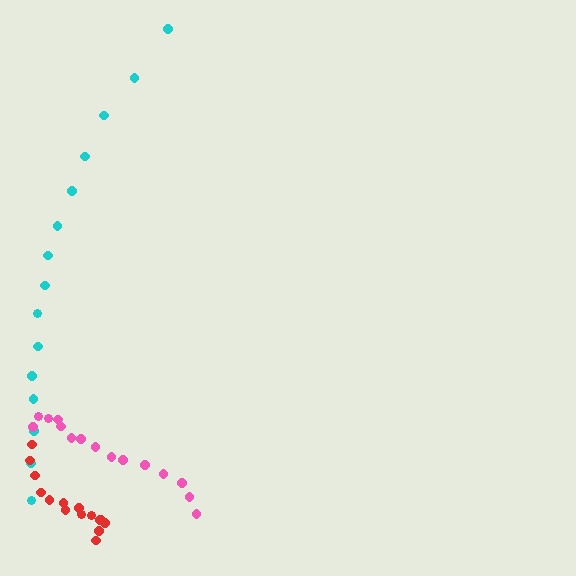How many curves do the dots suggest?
There are 3 distinct paths.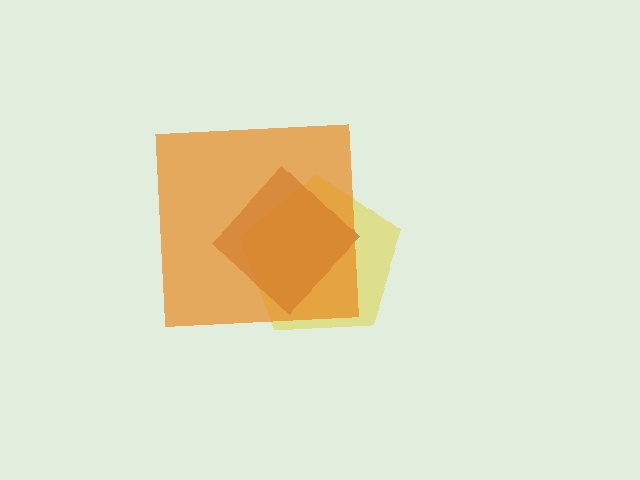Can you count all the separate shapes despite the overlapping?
Yes, there are 3 separate shapes.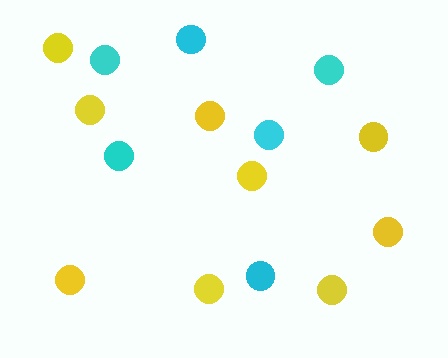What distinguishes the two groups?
There are 2 groups: one group of yellow circles (9) and one group of cyan circles (6).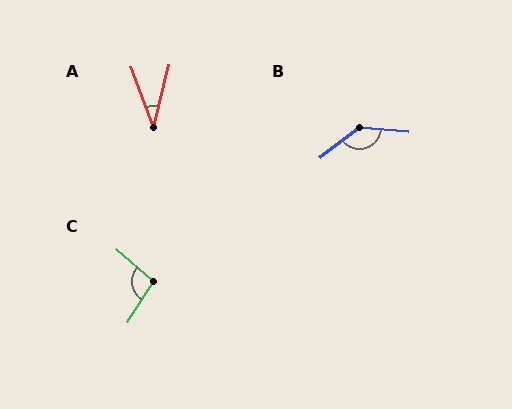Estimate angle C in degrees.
Approximately 99 degrees.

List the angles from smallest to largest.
A (33°), C (99°), B (137°).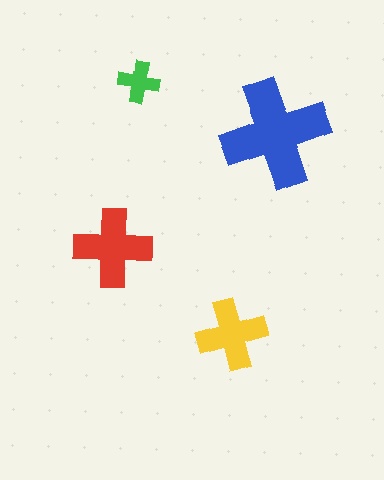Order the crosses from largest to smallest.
the blue one, the red one, the yellow one, the green one.